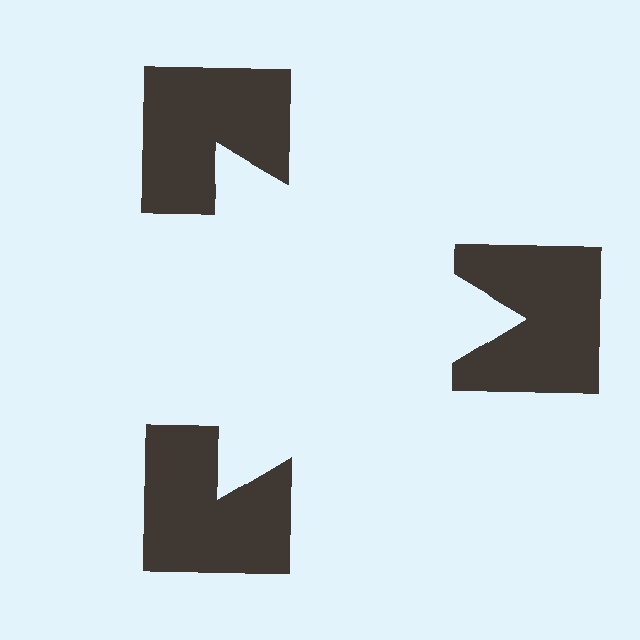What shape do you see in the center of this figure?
An illusory triangle — its edges are inferred from the aligned wedge cuts in the notched squares, not physically drawn.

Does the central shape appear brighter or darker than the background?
It typically appears slightly brighter than the background, even though no actual brightness change is drawn.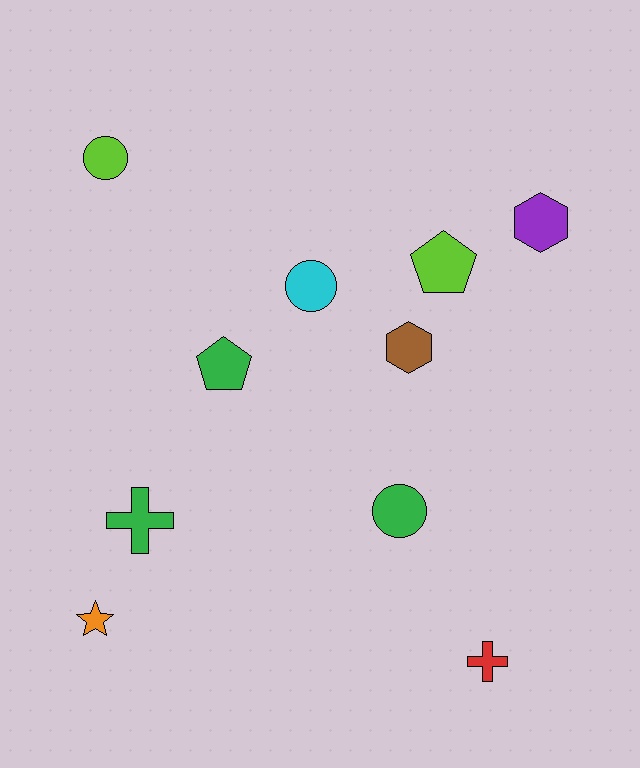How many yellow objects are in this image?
There are no yellow objects.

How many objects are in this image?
There are 10 objects.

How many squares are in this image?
There are no squares.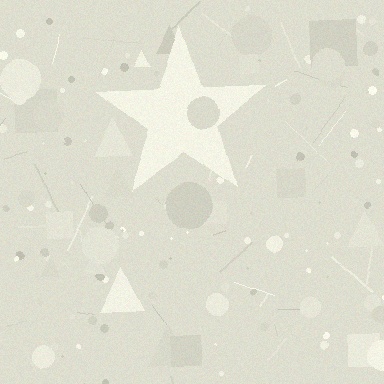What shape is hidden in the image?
A star is hidden in the image.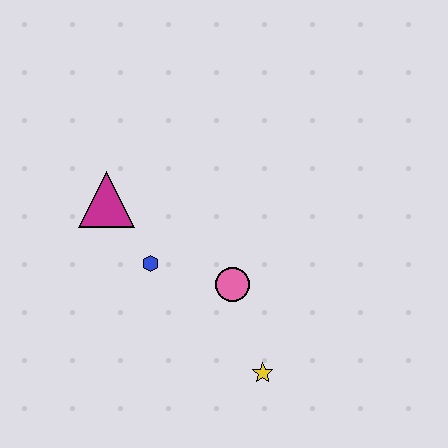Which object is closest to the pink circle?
The blue hexagon is closest to the pink circle.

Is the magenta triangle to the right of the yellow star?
No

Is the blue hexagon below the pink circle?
No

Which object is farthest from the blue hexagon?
The yellow star is farthest from the blue hexagon.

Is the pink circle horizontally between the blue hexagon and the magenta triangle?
No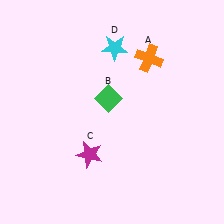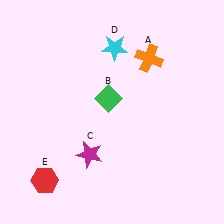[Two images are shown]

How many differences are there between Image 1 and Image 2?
There is 1 difference between the two images.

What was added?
A red hexagon (E) was added in Image 2.